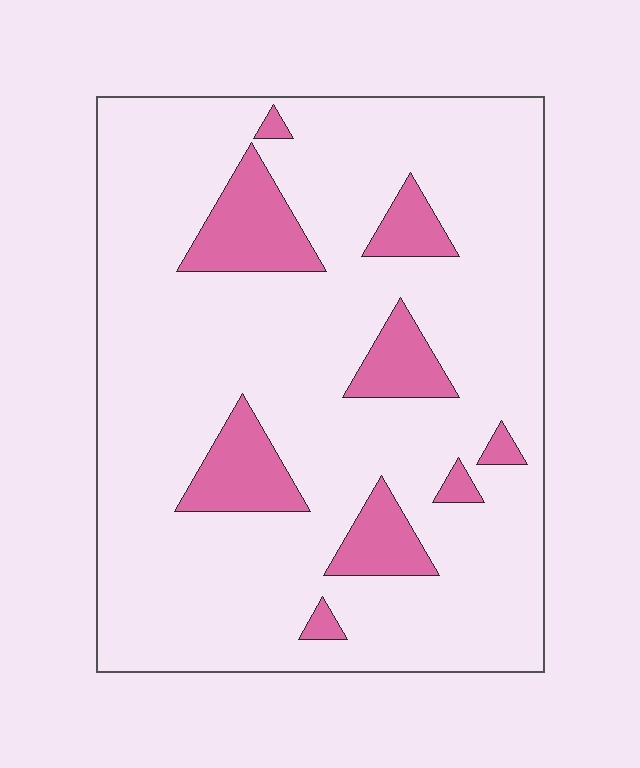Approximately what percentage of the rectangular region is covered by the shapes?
Approximately 15%.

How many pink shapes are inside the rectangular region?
9.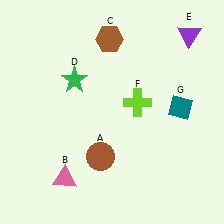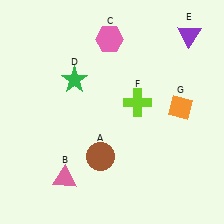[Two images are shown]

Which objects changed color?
C changed from brown to pink. G changed from teal to orange.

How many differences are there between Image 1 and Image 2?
There are 2 differences between the two images.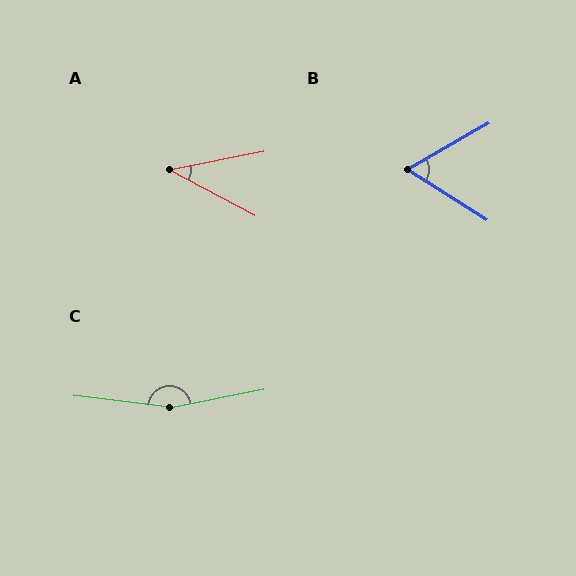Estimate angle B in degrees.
Approximately 62 degrees.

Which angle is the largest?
C, at approximately 162 degrees.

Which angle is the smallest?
A, at approximately 39 degrees.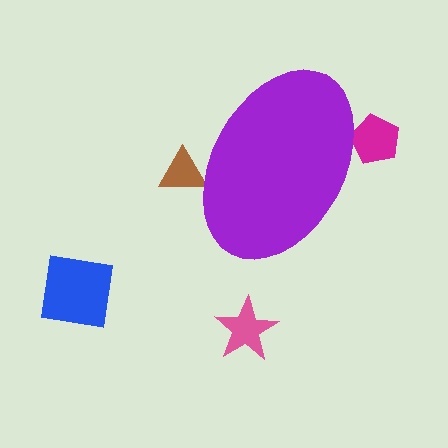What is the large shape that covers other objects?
A purple ellipse.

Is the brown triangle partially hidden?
Yes, the brown triangle is partially hidden behind the purple ellipse.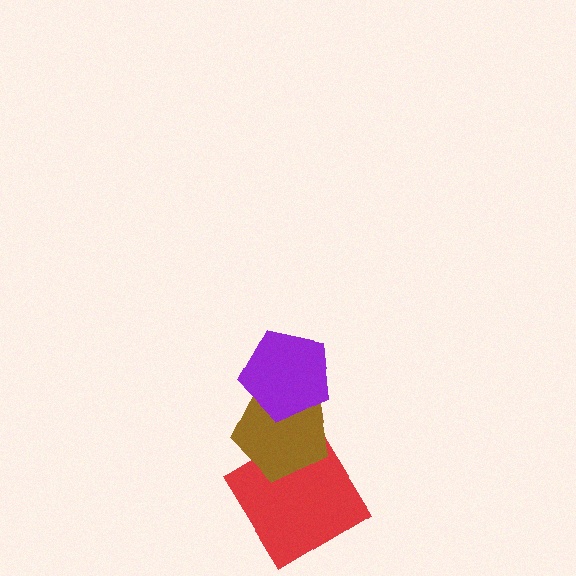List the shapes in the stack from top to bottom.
From top to bottom: the purple pentagon, the brown pentagon, the red diamond.